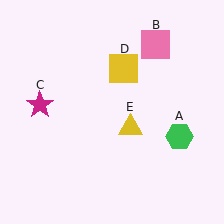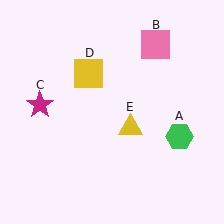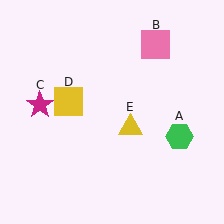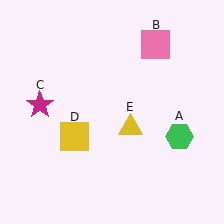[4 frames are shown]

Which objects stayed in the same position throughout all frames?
Green hexagon (object A) and pink square (object B) and magenta star (object C) and yellow triangle (object E) remained stationary.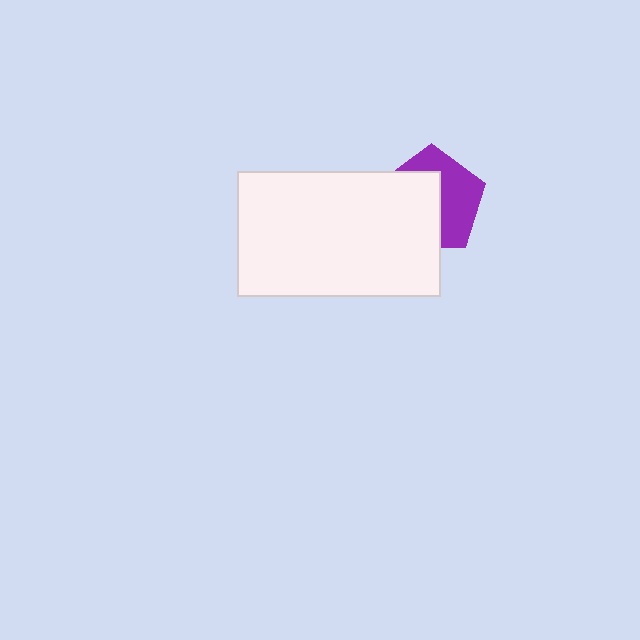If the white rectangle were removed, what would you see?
You would see the complete purple pentagon.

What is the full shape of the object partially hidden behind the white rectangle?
The partially hidden object is a purple pentagon.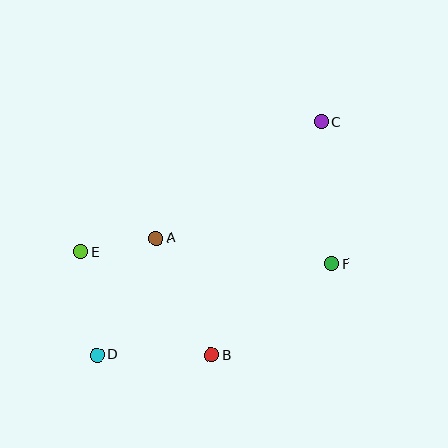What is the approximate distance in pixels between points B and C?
The distance between B and C is approximately 258 pixels.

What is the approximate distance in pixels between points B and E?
The distance between B and E is approximately 167 pixels.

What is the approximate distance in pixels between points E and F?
The distance between E and F is approximately 252 pixels.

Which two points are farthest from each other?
Points C and D are farthest from each other.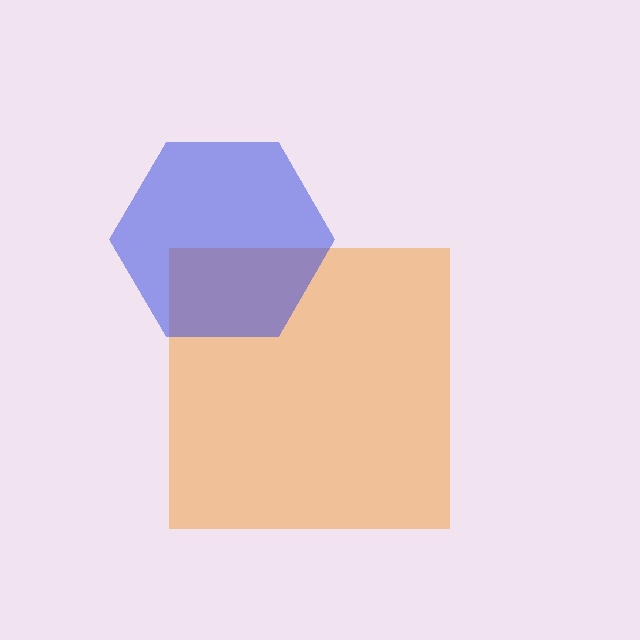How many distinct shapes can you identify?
There are 2 distinct shapes: an orange square, a blue hexagon.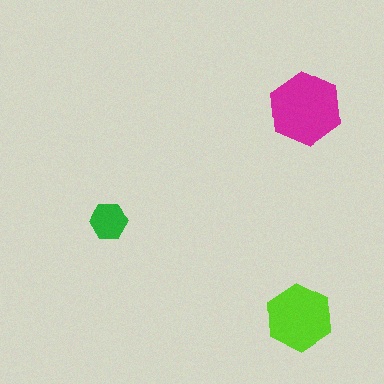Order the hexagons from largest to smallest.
the magenta one, the lime one, the green one.